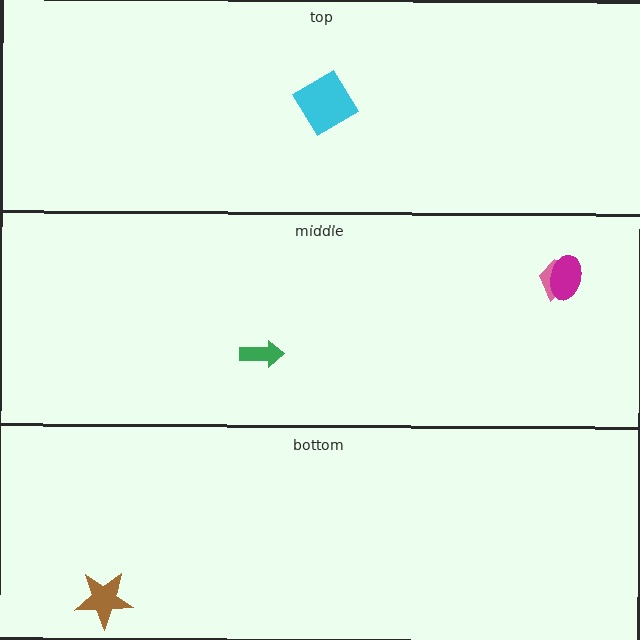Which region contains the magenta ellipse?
The middle region.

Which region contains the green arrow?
The middle region.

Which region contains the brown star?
The bottom region.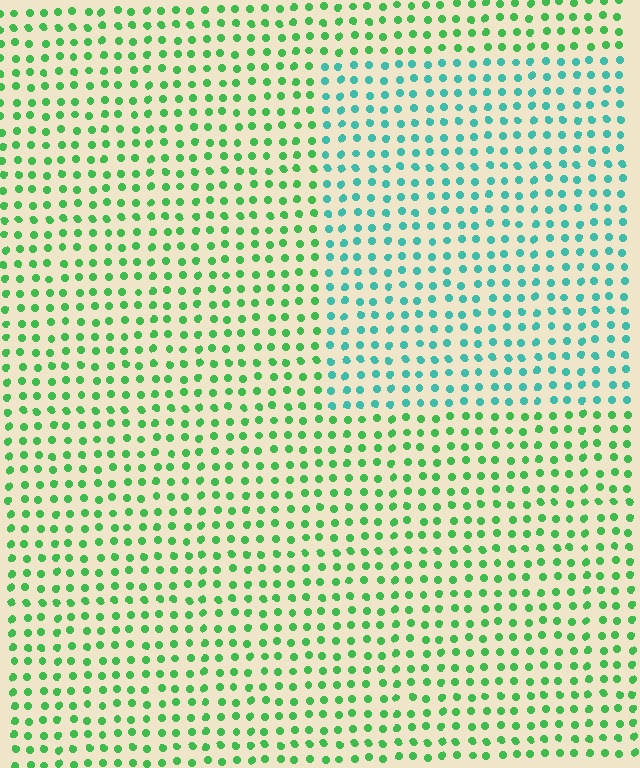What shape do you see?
I see a rectangle.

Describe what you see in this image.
The image is filled with small green elements in a uniform arrangement. A rectangle-shaped region is visible where the elements are tinted to a slightly different hue, forming a subtle color boundary.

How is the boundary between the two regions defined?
The boundary is defined purely by a slight shift in hue (about 45 degrees). Spacing, size, and orientation are identical on both sides.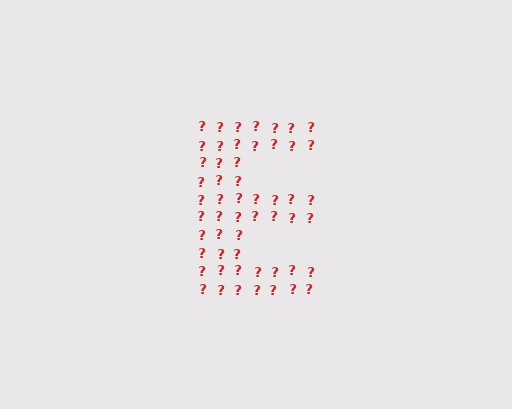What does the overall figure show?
The overall figure shows the letter E.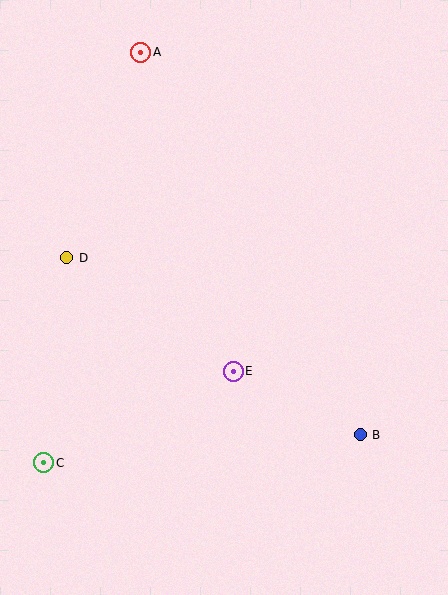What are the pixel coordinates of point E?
Point E is at (233, 371).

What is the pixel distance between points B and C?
The distance between B and C is 317 pixels.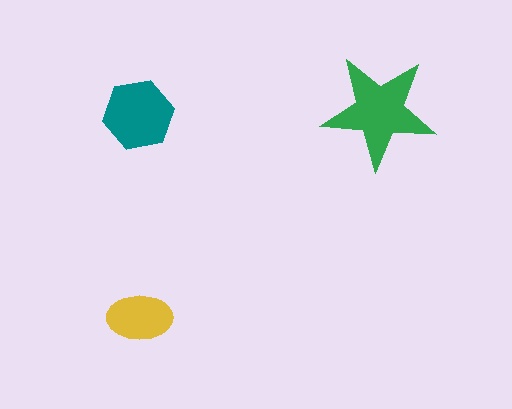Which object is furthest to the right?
The green star is rightmost.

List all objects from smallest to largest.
The yellow ellipse, the teal hexagon, the green star.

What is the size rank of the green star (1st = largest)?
1st.